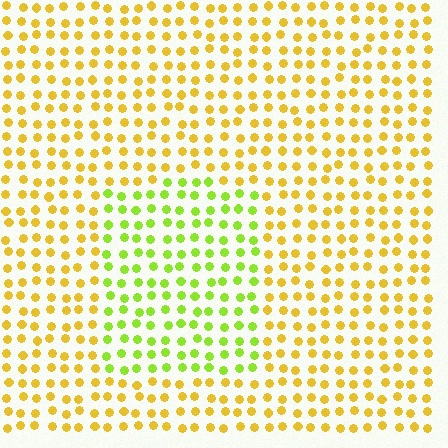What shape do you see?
I see a rectangle.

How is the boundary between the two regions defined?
The boundary is defined purely by a slight shift in hue (about 42 degrees). Spacing, size, and orientation are identical on both sides.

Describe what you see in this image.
The image is filled with small yellow elements in a uniform arrangement. A rectangle-shaped region is visible where the elements are tinted to a slightly different hue, forming a subtle color boundary.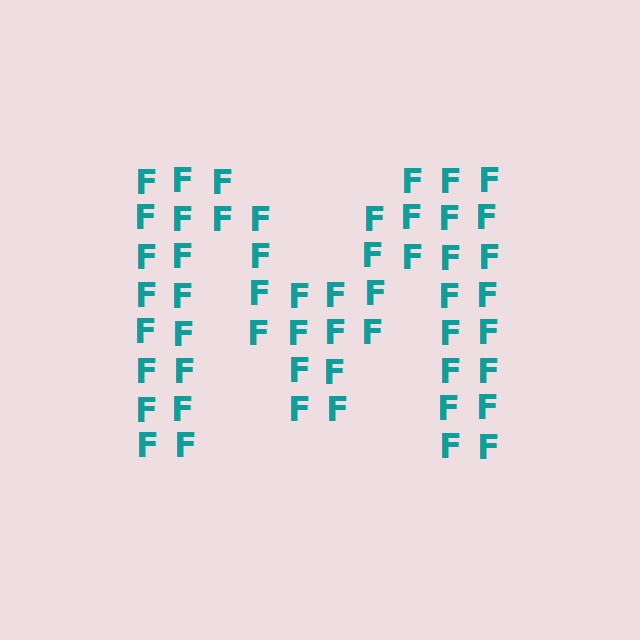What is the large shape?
The large shape is the letter M.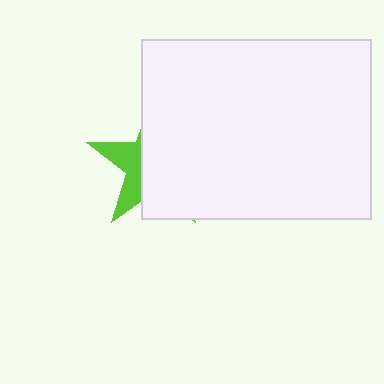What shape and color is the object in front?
The object in front is a white rectangle.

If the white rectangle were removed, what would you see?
You would see the complete lime star.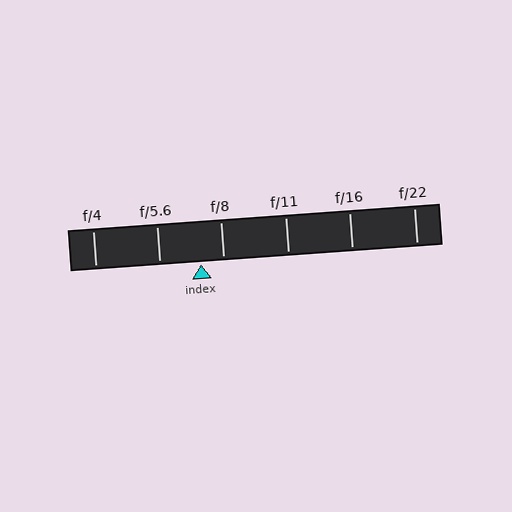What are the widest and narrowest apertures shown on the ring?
The widest aperture shown is f/4 and the narrowest is f/22.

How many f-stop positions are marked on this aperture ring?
There are 6 f-stop positions marked.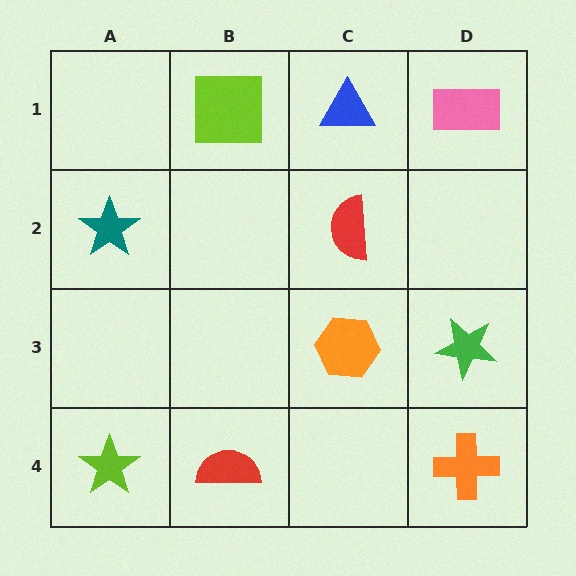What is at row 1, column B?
A lime square.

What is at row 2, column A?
A teal star.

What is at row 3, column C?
An orange hexagon.